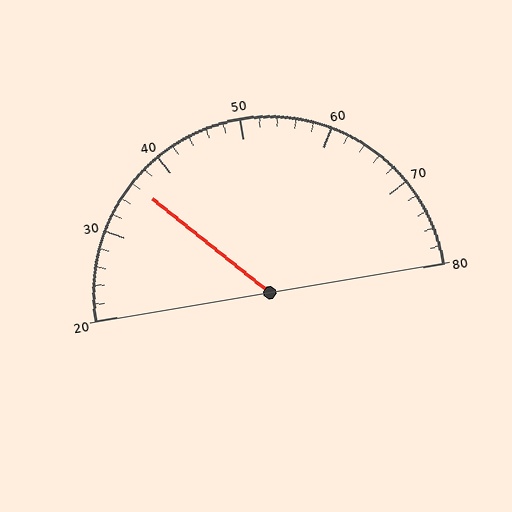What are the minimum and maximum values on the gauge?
The gauge ranges from 20 to 80.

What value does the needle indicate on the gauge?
The needle indicates approximately 36.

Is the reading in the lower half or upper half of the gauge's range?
The reading is in the lower half of the range (20 to 80).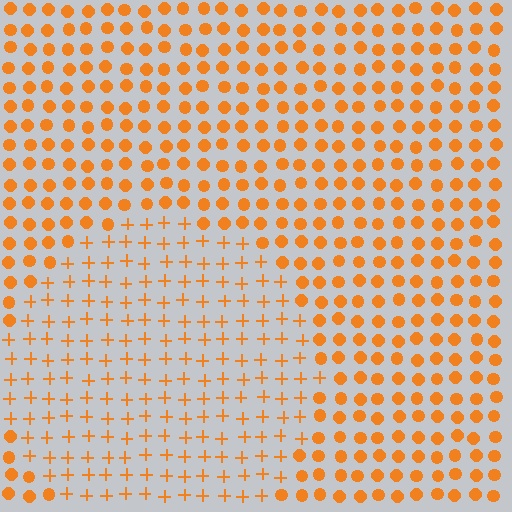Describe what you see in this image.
The image is filled with small orange elements arranged in a uniform grid. A circle-shaped region contains plus signs, while the surrounding area contains circles. The boundary is defined purely by the change in element shape.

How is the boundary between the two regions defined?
The boundary is defined by a change in element shape: plus signs inside vs. circles outside. All elements share the same color and spacing.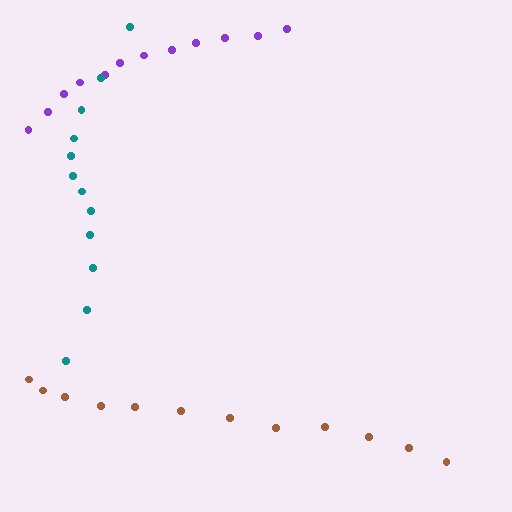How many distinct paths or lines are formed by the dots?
There are 3 distinct paths.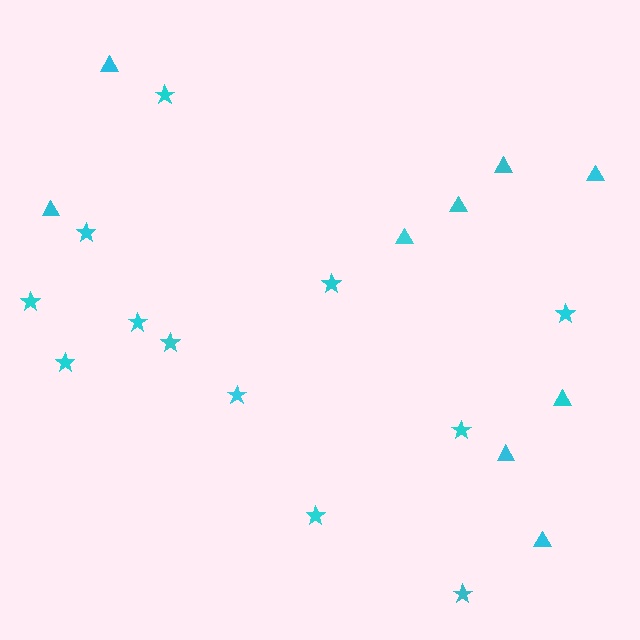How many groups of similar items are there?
There are 2 groups: one group of triangles (9) and one group of stars (12).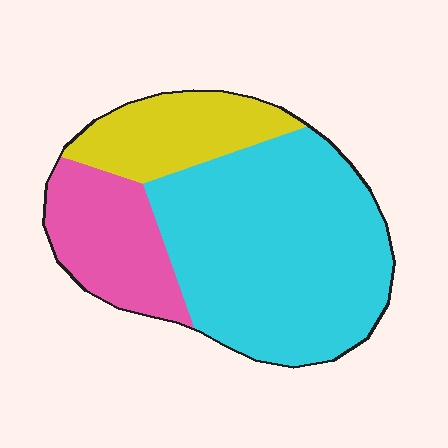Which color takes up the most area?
Cyan, at roughly 60%.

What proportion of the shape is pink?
Pink takes up about one fifth (1/5) of the shape.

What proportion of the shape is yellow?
Yellow takes up about one fifth (1/5) of the shape.